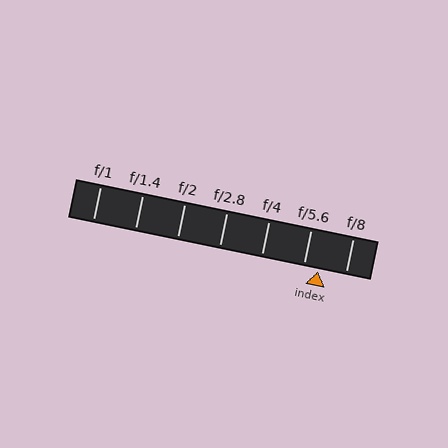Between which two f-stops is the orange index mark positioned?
The index mark is between f/5.6 and f/8.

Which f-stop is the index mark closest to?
The index mark is closest to f/5.6.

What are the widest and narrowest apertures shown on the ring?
The widest aperture shown is f/1 and the narrowest is f/8.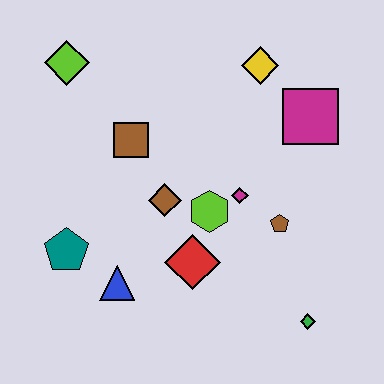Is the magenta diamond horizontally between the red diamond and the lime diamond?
No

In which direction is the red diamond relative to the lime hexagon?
The red diamond is below the lime hexagon.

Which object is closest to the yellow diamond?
The magenta square is closest to the yellow diamond.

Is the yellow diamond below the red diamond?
No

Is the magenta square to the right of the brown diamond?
Yes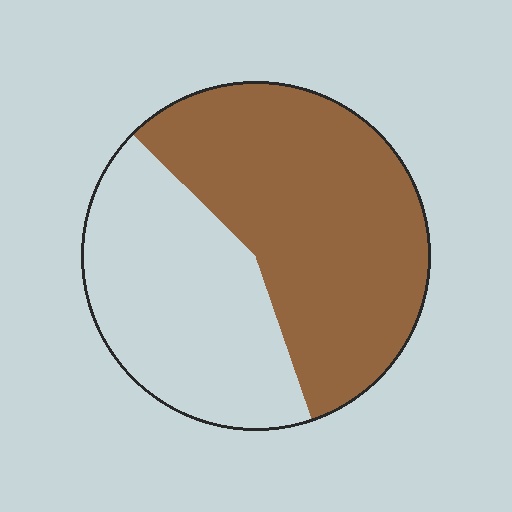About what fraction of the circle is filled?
About three fifths (3/5).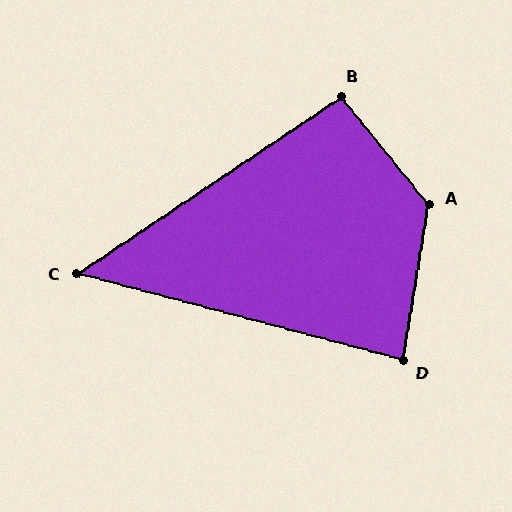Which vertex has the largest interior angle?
A, at approximately 131 degrees.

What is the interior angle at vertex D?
Approximately 85 degrees (acute).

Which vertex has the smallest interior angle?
C, at approximately 49 degrees.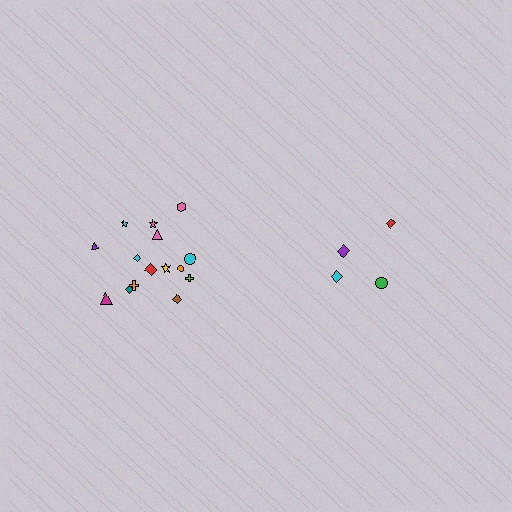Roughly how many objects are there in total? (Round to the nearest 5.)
Roughly 20 objects in total.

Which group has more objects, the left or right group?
The left group.